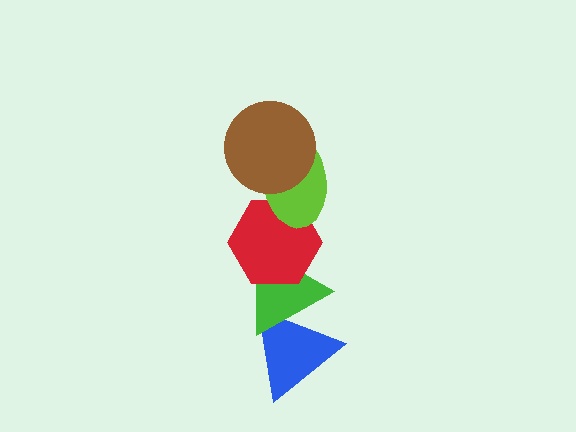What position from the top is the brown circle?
The brown circle is 1st from the top.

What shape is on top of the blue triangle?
The green triangle is on top of the blue triangle.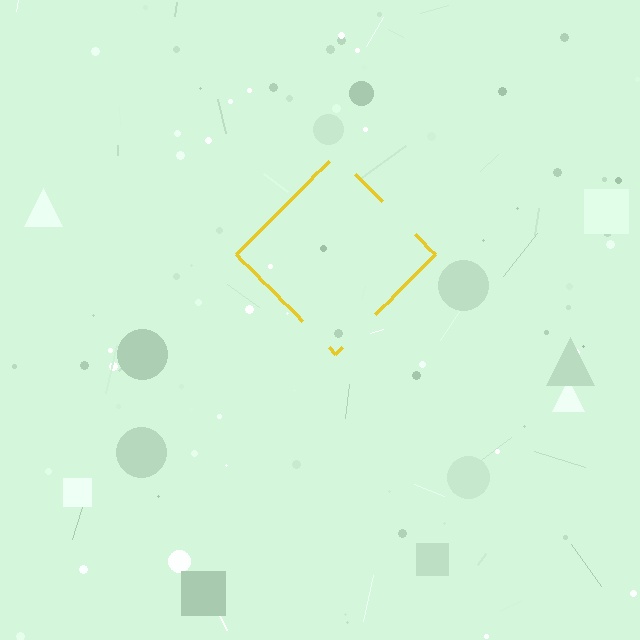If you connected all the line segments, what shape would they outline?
They would outline a diamond.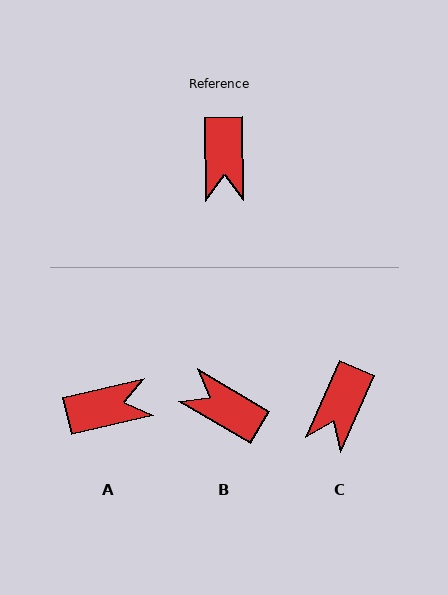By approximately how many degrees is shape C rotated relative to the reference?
Approximately 24 degrees clockwise.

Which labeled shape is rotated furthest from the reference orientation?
B, about 121 degrees away.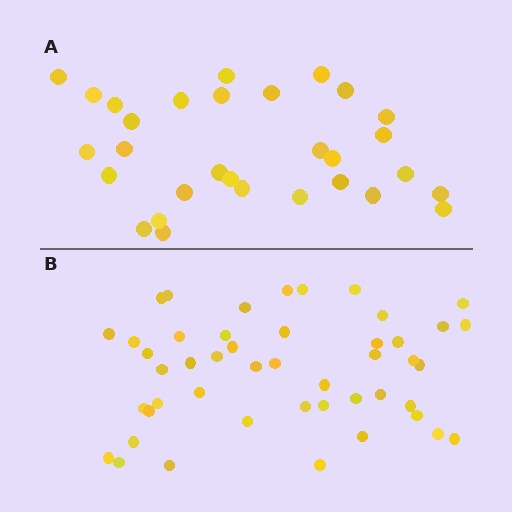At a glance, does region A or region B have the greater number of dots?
Region B (the bottom region) has more dots.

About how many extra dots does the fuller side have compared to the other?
Region B has approximately 15 more dots than region A.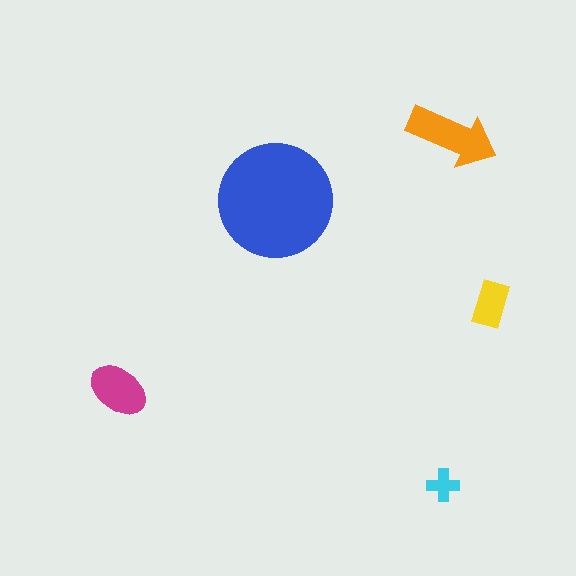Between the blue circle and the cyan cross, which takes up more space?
The blue circle.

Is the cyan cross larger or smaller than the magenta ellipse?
Smaller.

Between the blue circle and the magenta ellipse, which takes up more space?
The blue circle.